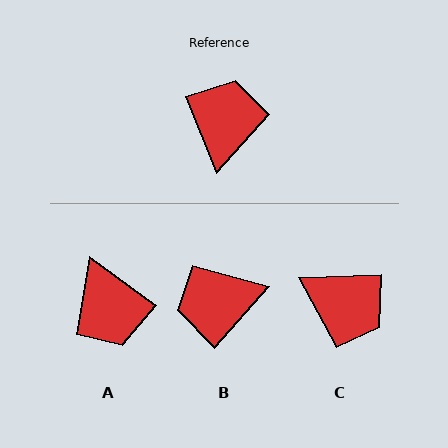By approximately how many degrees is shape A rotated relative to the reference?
Approximately 148 degrees clockwise.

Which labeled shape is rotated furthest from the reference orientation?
A, about 148 degrees away.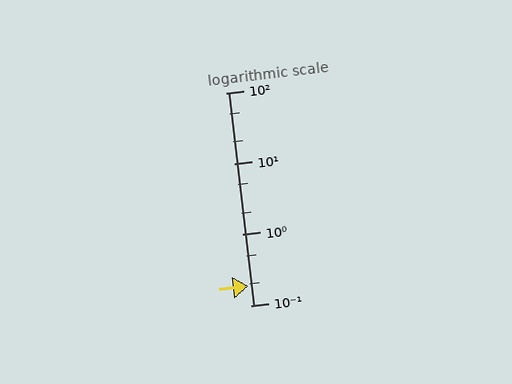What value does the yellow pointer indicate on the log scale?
The pointer indicates approximately 0.19.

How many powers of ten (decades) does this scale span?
The scale spans 3 decades, from 0.1 to 100.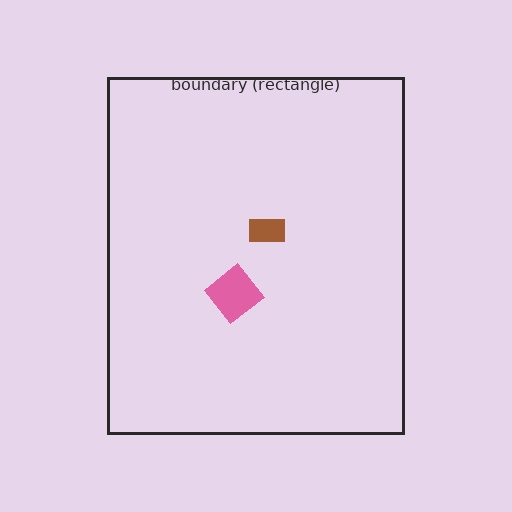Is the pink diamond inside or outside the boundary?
Inside.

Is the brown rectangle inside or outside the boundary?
Inside.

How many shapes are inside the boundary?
2 inside, 0 outside.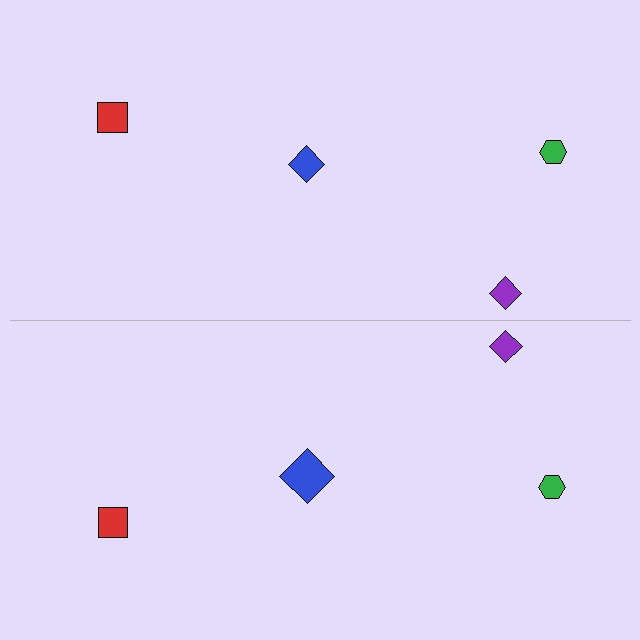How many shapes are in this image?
There are 8 shapes in this image.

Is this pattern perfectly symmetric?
No, the pattern is not perfectly symmetric. The blue diamond on the bottom side has a different size than its mirror counterpart.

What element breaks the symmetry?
The blue diamond on the bottom side has a different size than its mirror counterpart.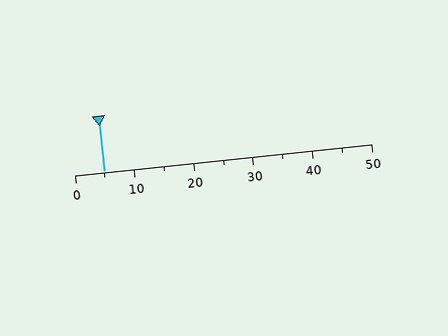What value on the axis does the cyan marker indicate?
The marker indicates approximately 5.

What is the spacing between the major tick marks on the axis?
The major ticks are spaced 10 apart.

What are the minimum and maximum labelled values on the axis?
The axis runs from 0 to 50.